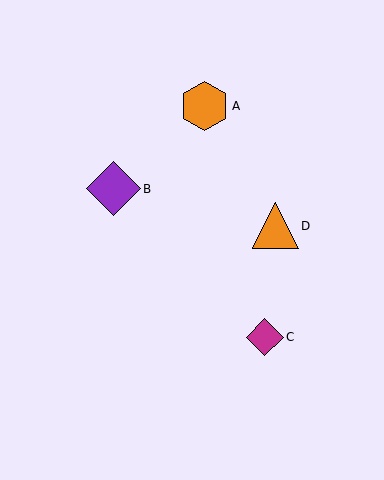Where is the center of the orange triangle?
The center of the orange triangle is at (275, 226).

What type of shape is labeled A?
Shape A is an orange hexagon.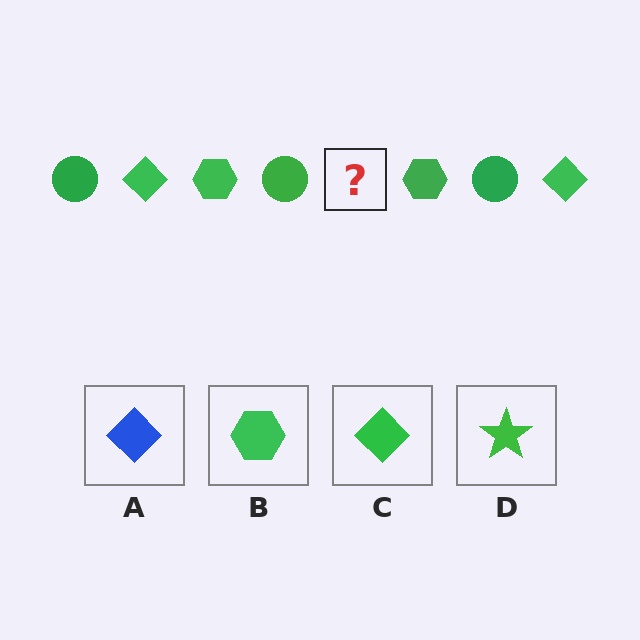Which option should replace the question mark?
Option C.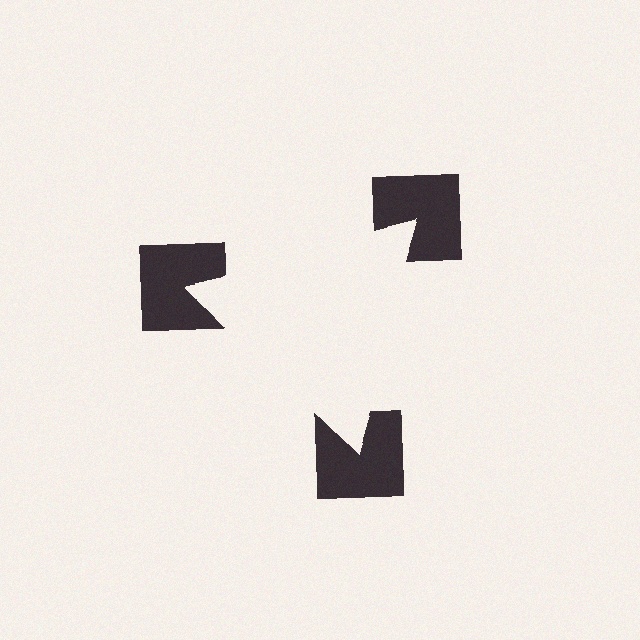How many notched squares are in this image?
There are 3 — one at each vertex of the illusory triangle.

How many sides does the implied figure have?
3 sides.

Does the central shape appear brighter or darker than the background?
It typically appears slightly brighter than the background, even though no actual brightness change is drawn.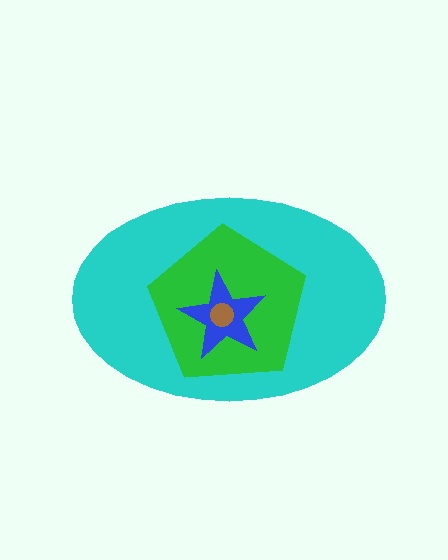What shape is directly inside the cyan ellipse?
The green pentagon.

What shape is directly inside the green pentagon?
The blue star.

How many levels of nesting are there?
4.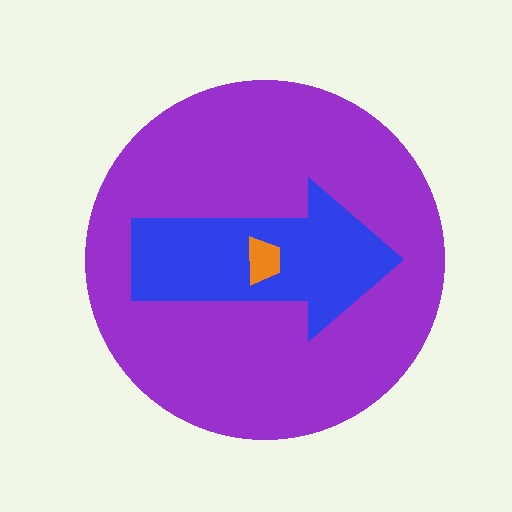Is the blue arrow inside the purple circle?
Yes.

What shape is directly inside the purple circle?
The blue arrow.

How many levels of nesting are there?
3.